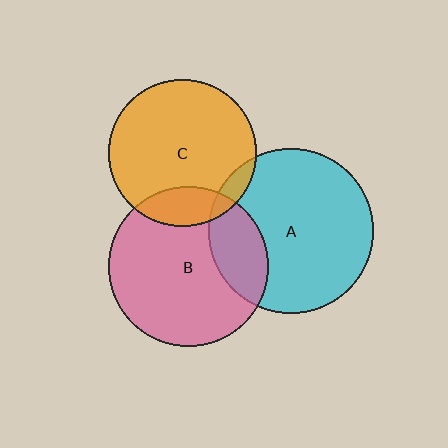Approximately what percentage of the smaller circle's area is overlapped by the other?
Approximately 15%.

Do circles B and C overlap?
Yes.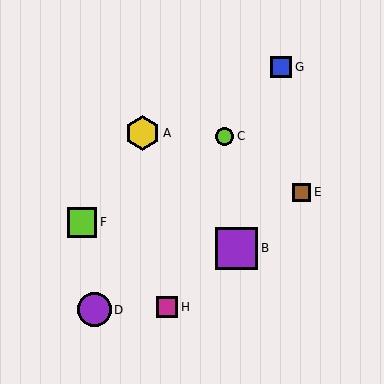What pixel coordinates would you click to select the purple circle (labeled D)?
Click at (94, 310) to select the purple circle D.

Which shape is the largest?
The purple square (labeled B) is the largest.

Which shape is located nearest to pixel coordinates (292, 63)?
The blue square (labeled G) at (281, 67) is nearest to that location.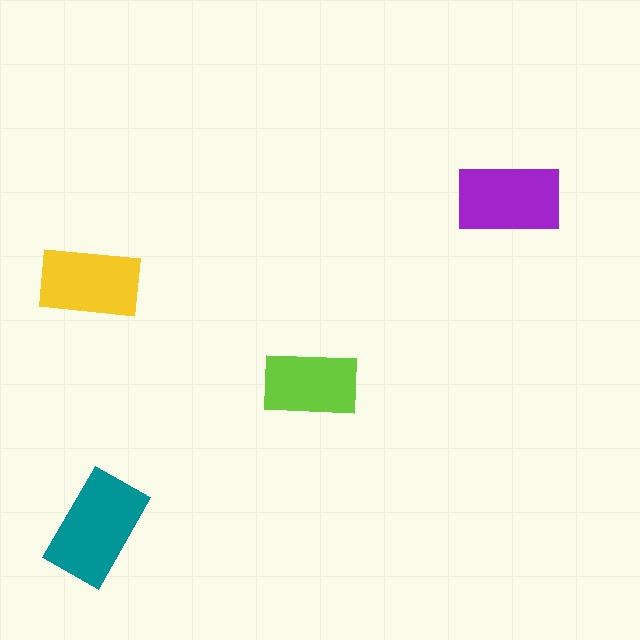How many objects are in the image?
There are 4 objects in the image.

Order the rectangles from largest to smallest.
the teal one, the purple one, the yellow one, the lime one.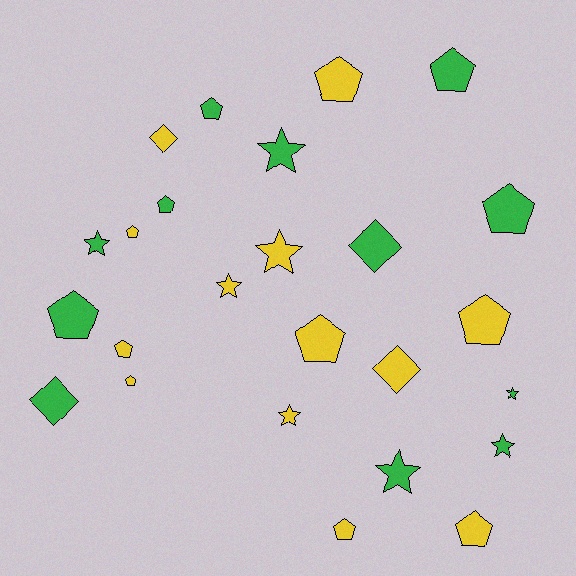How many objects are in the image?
There are 25 objects.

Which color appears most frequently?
Yellow, with 13 objects.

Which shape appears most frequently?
Pentagon, with 13 objects.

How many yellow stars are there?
There are 3 yellow stars.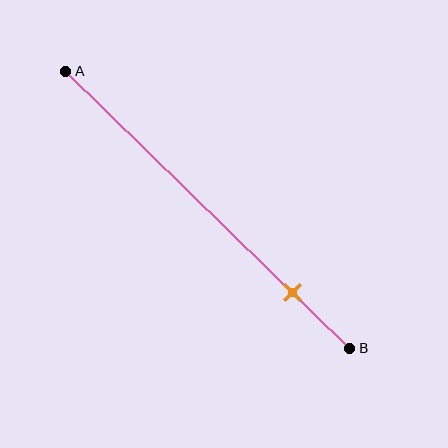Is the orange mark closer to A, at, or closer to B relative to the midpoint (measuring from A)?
The orange mark is closer to point B than the midpoint of segment AB.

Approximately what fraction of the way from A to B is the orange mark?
The orange mark is approximately 80% of the way from A to B.